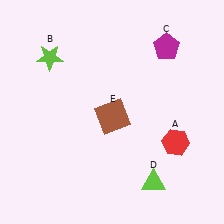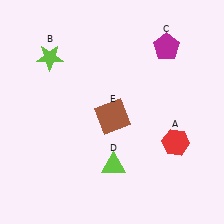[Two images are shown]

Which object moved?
The lime triangle (D) moved left.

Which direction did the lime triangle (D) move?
The lime triangle (D) moved left.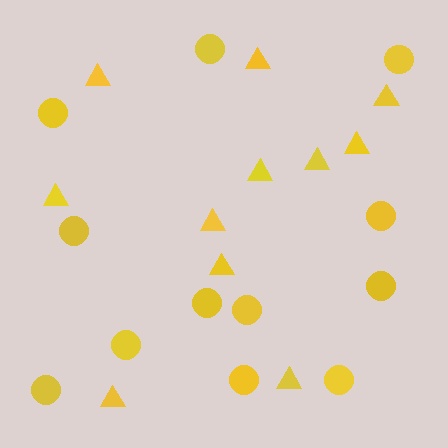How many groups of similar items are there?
There are 2 groups: one group of circles (12) and one group of triangles (11).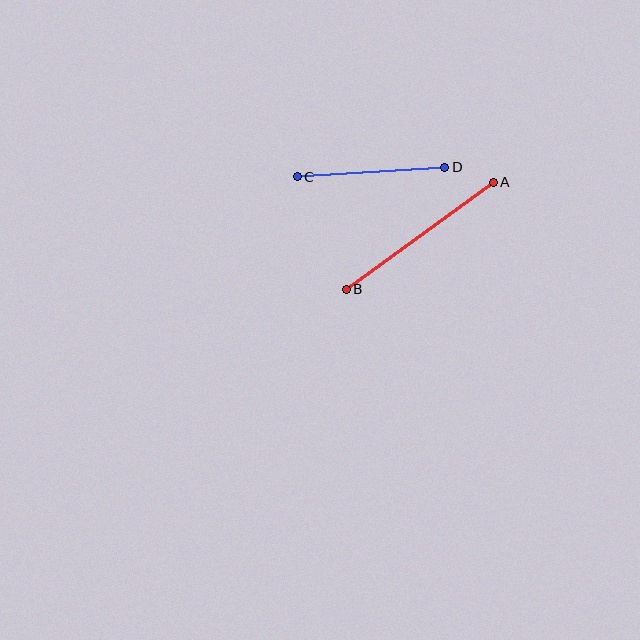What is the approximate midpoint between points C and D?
The midpoint is at approximately (371, 172) pixels.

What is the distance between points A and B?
The distance is approximately 182 pixels.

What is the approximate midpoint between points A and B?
The midpoint is at approximately (420, 236) pixels.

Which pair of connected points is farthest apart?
Points A and B are farthest apart.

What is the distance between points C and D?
The distance is approximately 148 pixels.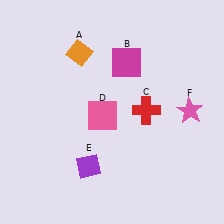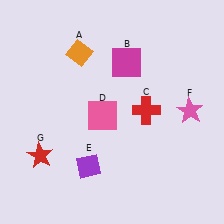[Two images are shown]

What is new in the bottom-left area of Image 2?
A red star (G) was added in the bottom-left area of Image 2.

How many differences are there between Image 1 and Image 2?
There is 1 difference between the two images.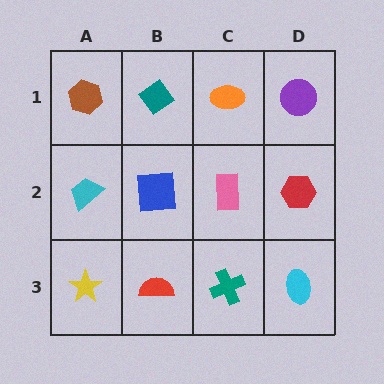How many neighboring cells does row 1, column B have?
3.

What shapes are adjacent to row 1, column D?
A red hexagon (row 2, column D), an orange ellipse (row 1, column C).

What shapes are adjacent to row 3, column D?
A red hexagon (row 2, column D), a teal cross (row 3, column C).